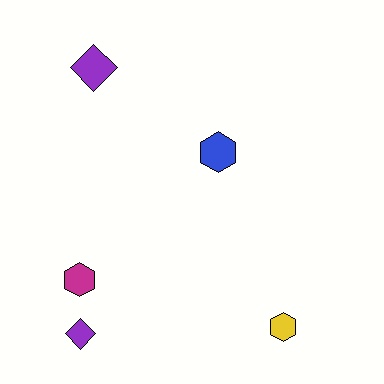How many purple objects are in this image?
There are 2 purple objects.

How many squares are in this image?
There are no squares.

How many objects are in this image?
There are 5 objects.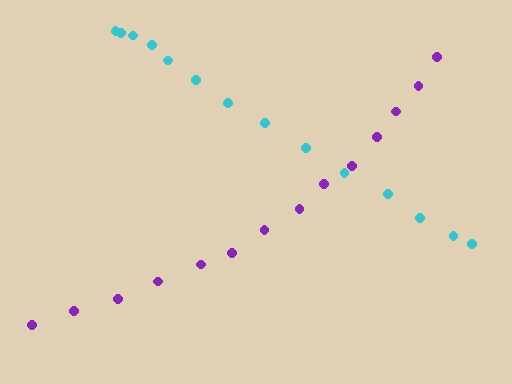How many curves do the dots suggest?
There are 2 distinct paths.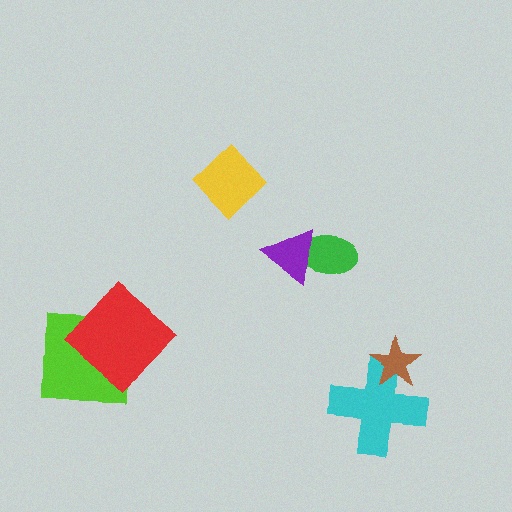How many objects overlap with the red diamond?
1 object overlaps with the red diamond.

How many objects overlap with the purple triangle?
1 object overlaps with the purple triangle.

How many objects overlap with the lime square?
1 object overlaps with the lime square.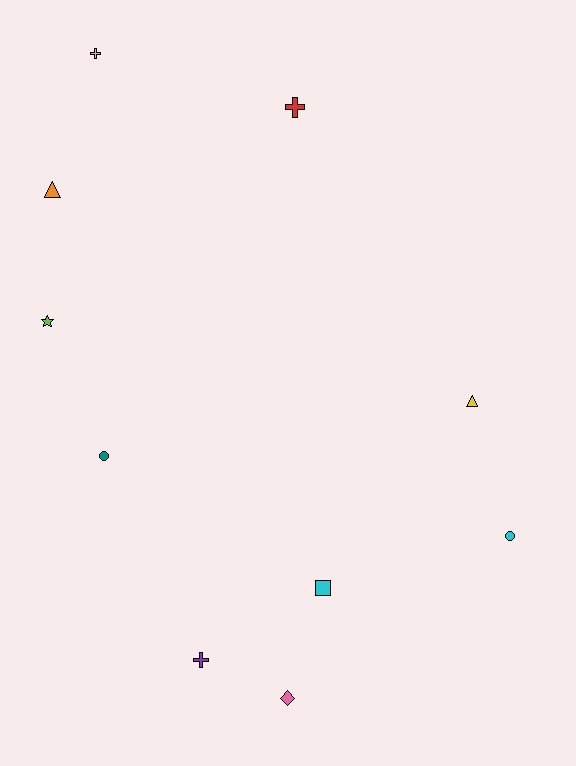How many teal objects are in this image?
There is 1 teal object.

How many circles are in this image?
There are 2 circles.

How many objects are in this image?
There are 10 objects.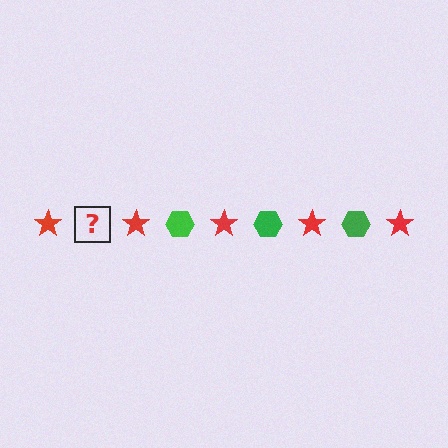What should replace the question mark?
The question mark should be replaced with a green hexagon.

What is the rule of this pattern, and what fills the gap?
The rule is that the pattern alternates between red star and green hexagon. The gap should be filled with a green hexagon.